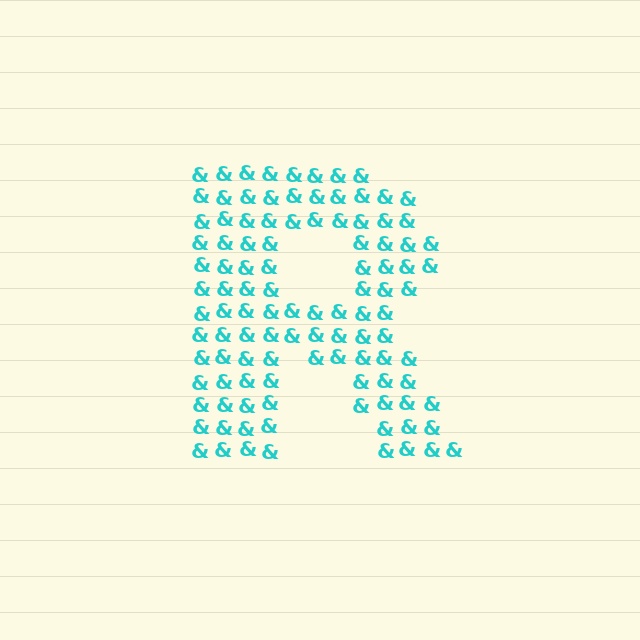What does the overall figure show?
The overall figure shows the letter R.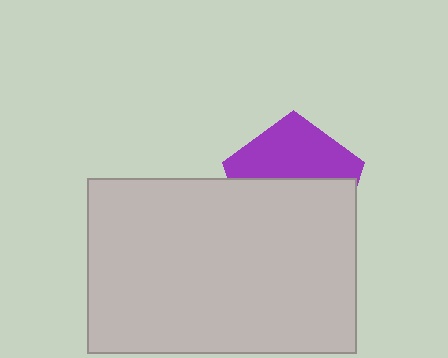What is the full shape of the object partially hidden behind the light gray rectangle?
The partially hidden object is a purple pentagon.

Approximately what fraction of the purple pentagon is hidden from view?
Roughly 57% of the purple pentagon is hidden behind the light gray rectangle.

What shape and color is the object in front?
The object in front is a light gray rectangle.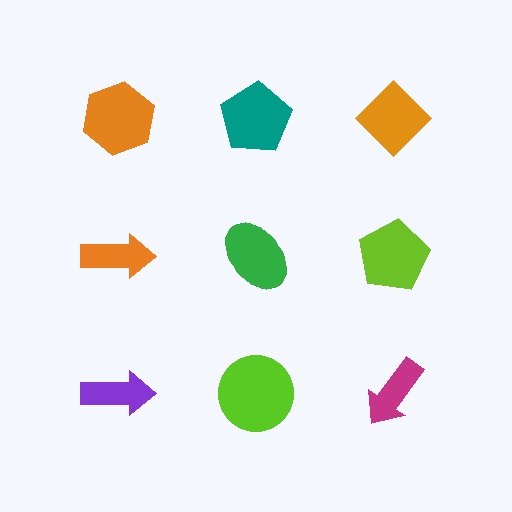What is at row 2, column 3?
A lime pentagon.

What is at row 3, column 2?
A lime circle.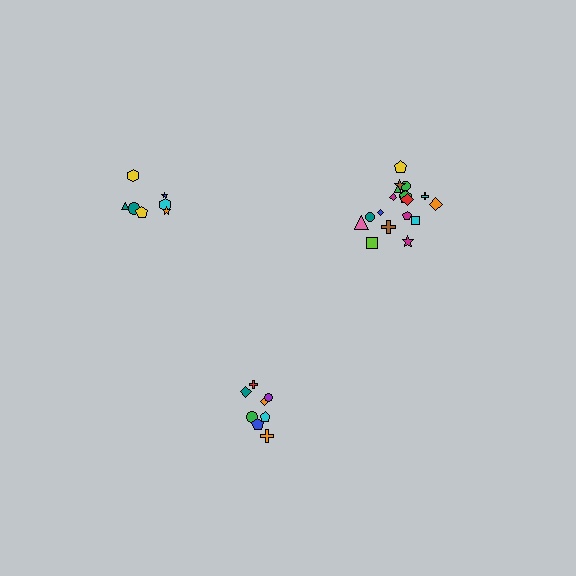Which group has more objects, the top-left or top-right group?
The top-right group.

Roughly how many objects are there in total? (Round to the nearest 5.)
Roughly 35 objects in total.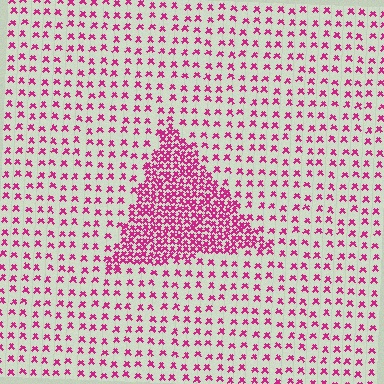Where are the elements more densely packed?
The elements are more densely packed inside the triangle boundary.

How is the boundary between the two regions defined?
The boundary is defined by a change in element density (approximately 2.9x ratio). All elements are the same color, size, and shape.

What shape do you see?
I see a triangle.